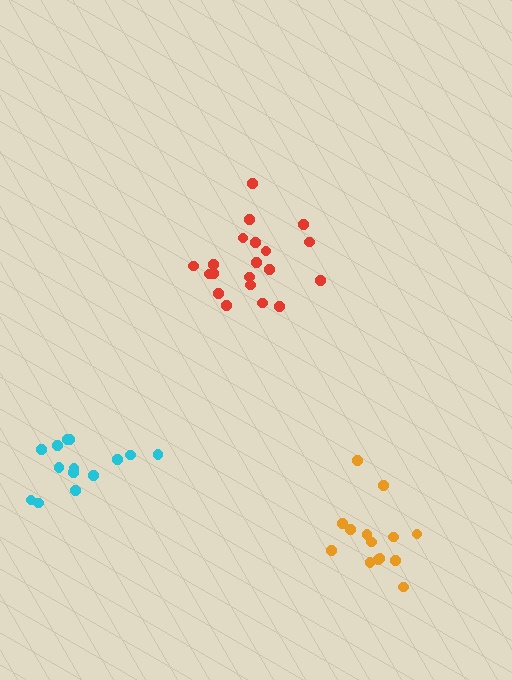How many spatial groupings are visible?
There are 3 spatial groupings.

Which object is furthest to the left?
The cyan cluster is leftmost.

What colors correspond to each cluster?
The clusters are colored: red, orange, cyan.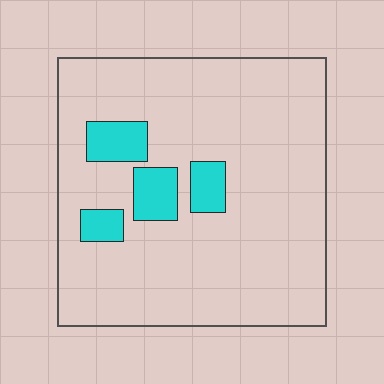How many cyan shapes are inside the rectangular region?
4.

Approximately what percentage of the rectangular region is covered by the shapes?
Approximately 10%.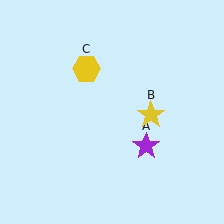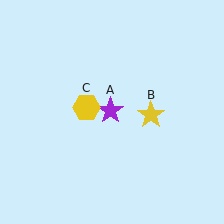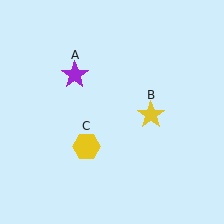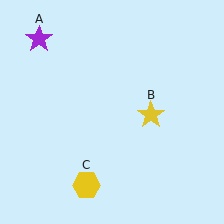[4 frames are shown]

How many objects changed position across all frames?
2 objects changed position: purple star (object A), yellow hexagon (object C).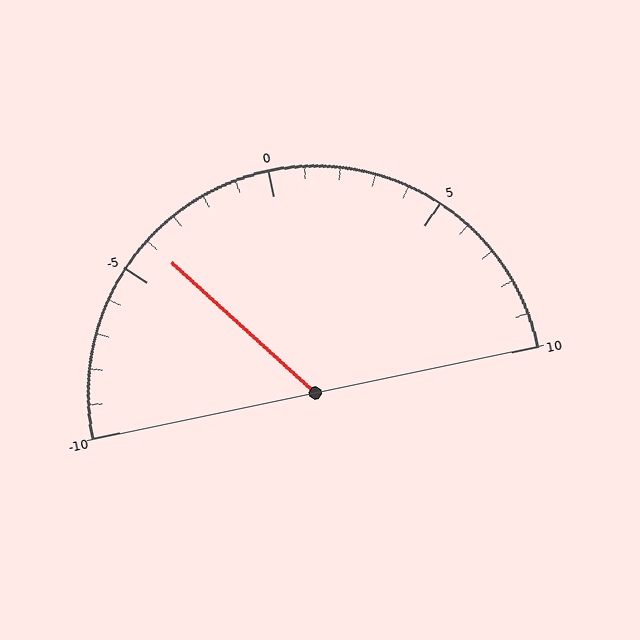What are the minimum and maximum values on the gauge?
The gauge ranges from -10 to 10.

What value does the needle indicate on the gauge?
The needle indicates approximately -4.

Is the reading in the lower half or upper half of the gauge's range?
The reading is in the lower half of the range (-10 to 10).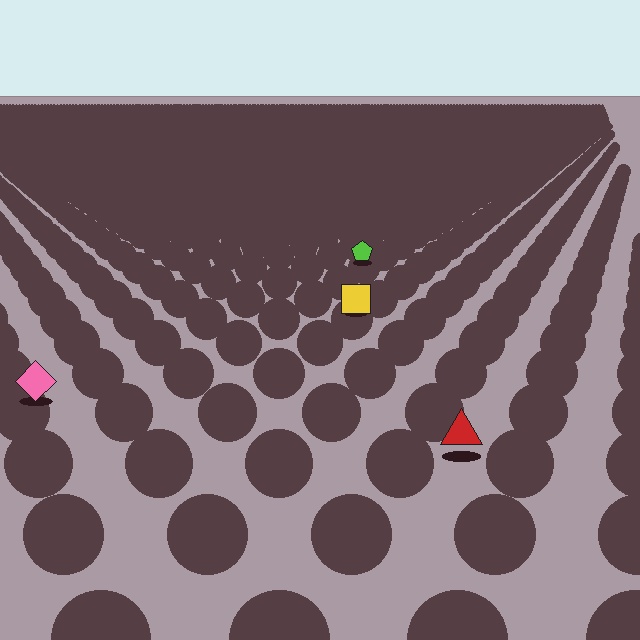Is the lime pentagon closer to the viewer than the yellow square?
No. The yellow square is closer — you can tell from the texture gradient: the ground texture is coarser near it.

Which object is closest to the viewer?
The red triangle is closest. The texture marks near it are larger and more spread out.